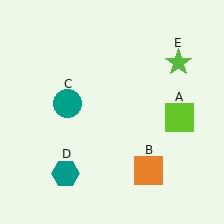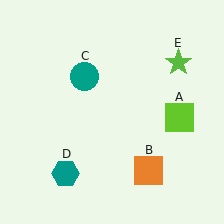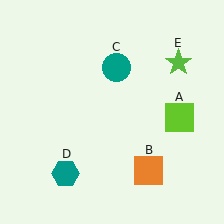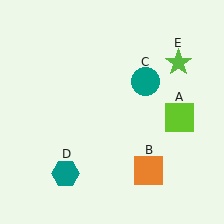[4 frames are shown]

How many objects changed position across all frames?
1 object changed position: teal circle (object C).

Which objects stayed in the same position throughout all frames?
Lime square (object A) and orange square (object B) and teal hexagon (object D) and lime star (object E) remained stationary.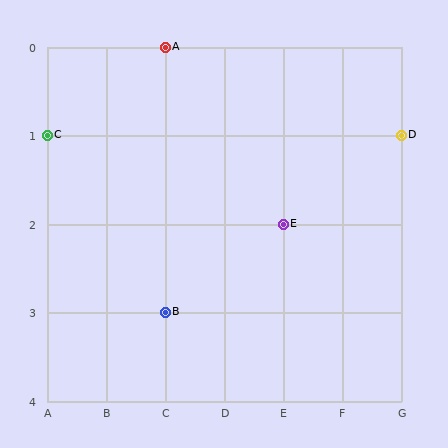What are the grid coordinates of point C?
Point C is at grid coordinates (A, 1).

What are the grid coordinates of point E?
Point E is at grid coordinates (E, 2).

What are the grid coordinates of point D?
Point D is at grid coordinates (G, 1).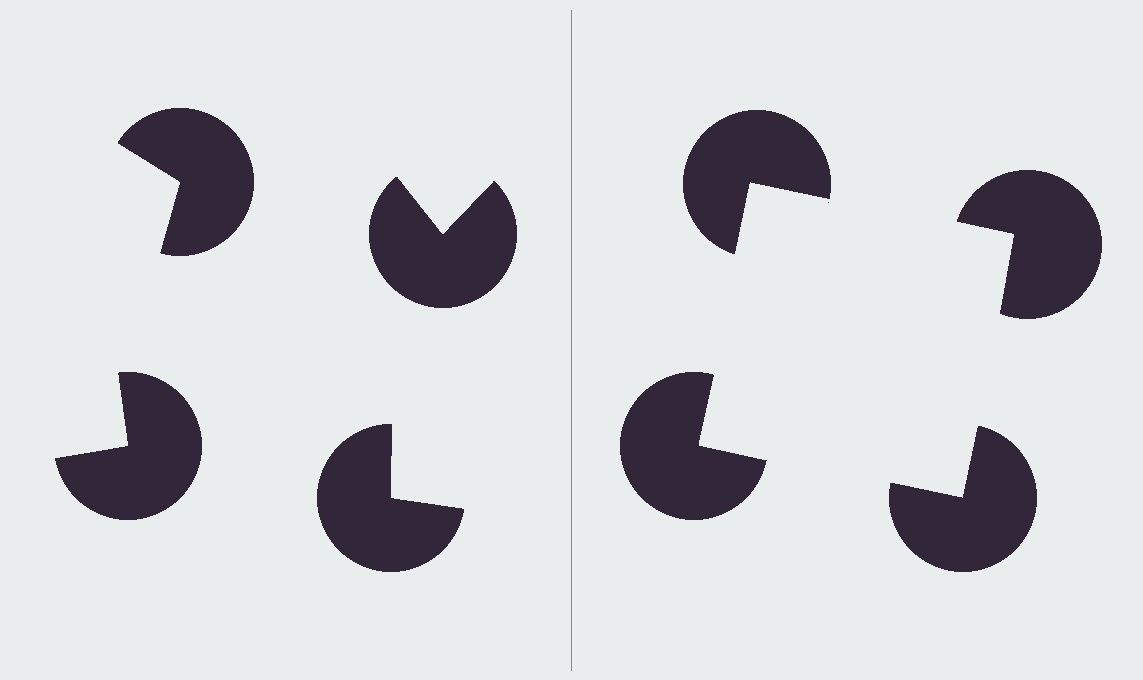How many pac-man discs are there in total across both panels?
8 — 4 on each side.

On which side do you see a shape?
An illusory square appears on the right side. On the left side the wedge cuts are rotated, so no coherent shape forms.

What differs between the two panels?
The pac-man discs are positioned identically on both sides; only the wedge orientations differ. On the right they align to a square; on the left they are misaligned.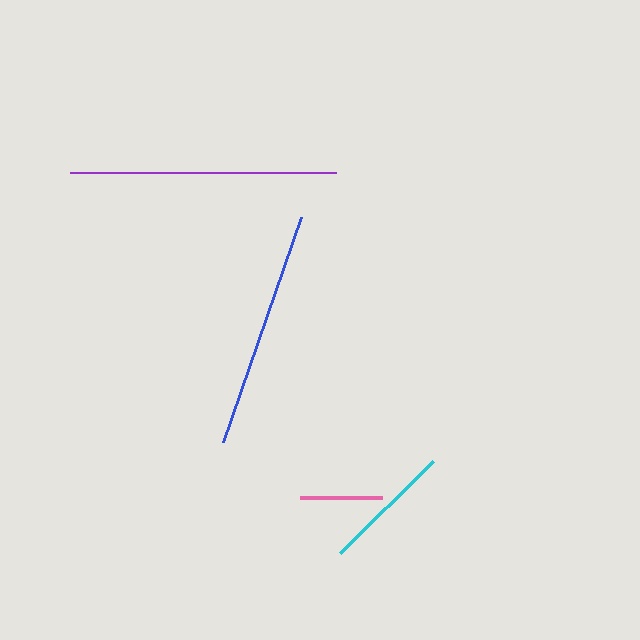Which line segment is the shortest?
The pink line is the shortest at approximately 82 pixels.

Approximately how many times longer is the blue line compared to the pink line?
The blue line is approximately 2.9 times the length of the pink line.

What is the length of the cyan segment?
The cyan segment is approximately 130 pixels long.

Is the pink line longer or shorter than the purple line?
The purple line is longer than the pink line.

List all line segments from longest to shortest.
From longest to shortest: purple, blue, cyan, pink.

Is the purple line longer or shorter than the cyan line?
The purple line is longer than the cyan line.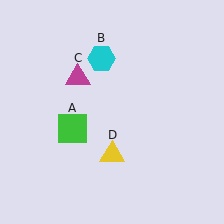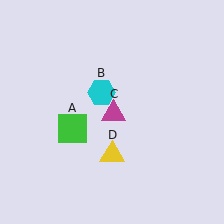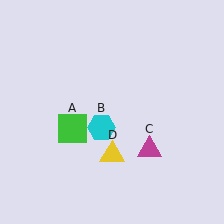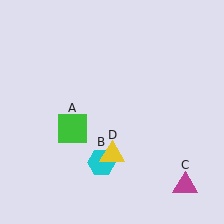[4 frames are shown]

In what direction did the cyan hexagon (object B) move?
The cyan hexagon (object B) moved down.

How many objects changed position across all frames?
2 objects changed position: cyan hexagon (object B), magenta triangle (object C).